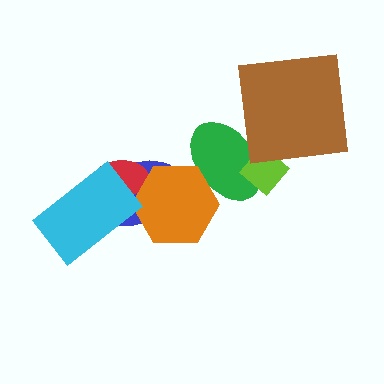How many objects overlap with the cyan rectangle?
2 objects overlap with the cyan rectangle.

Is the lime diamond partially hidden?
No, no other shape covers it.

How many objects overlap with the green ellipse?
2 objects overlap with the green ellipse.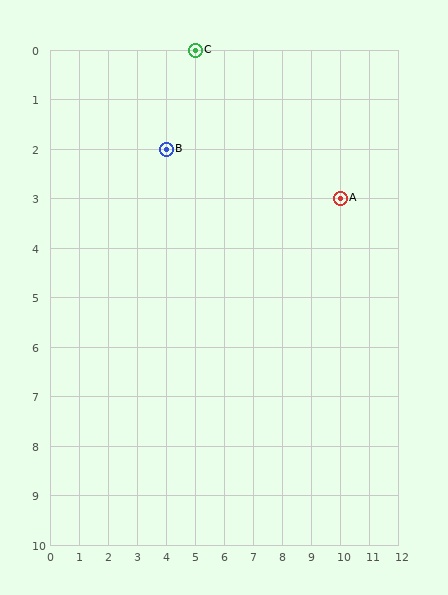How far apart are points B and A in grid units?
Points B and A are 6 columns and 1 row apart (about 6.1 grid units diagonally).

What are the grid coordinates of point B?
Point B is at grid coordinates (4, 2).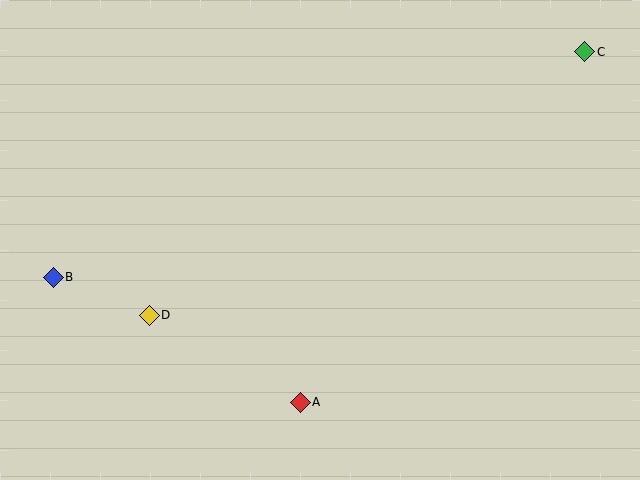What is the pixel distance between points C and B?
The distance between C and B is 577 pixels.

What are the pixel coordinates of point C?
Point C is at (585, 52).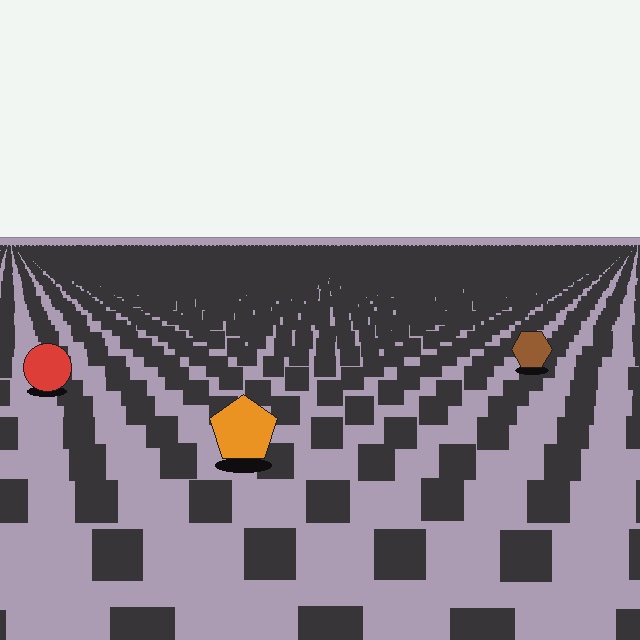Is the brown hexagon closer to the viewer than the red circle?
No. The red circle is closer — you can tell from the texture gradient: the ground texture is coarser near it.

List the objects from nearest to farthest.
From nearest to farthest: the orange pentagon, the red circle, the brown hexagon.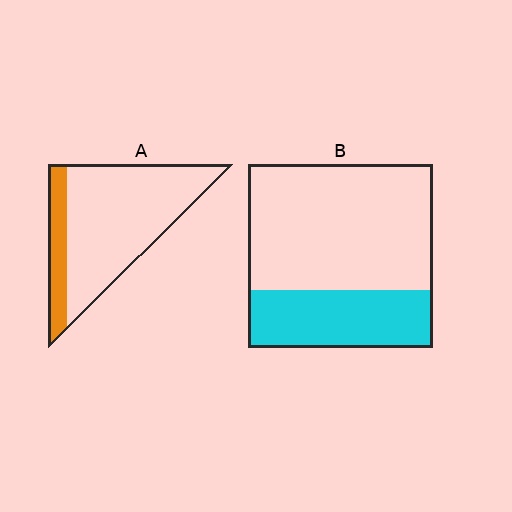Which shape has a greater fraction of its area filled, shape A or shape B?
Shape B.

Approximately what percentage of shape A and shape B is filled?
A is approximately 20% and B is approximately 30%.